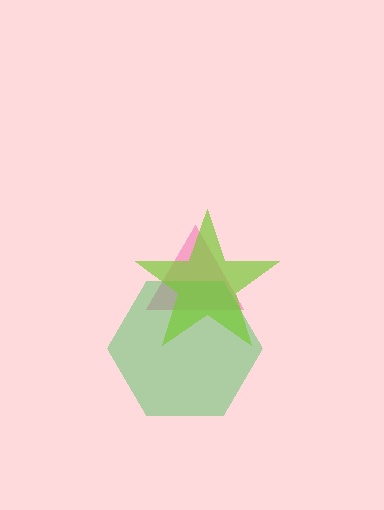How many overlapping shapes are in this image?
There are 3 overlapping shapes in the image.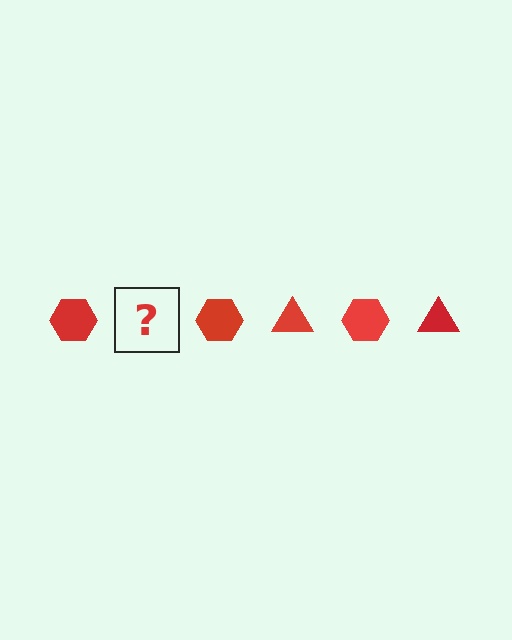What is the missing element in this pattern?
The missing element is a red triangle.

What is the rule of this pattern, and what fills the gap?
The rule is that the pattern cycles through hexagon, triangle shapes in red. The gap should be filled with a red triangle.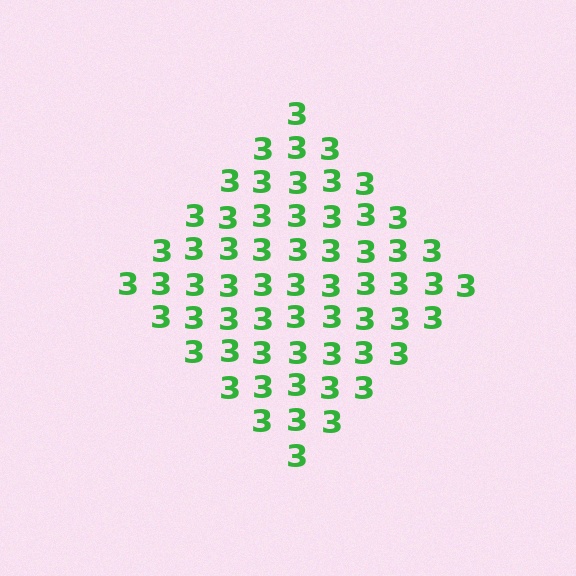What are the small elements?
The small elements are digit 3's.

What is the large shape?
The large shape is a diamond.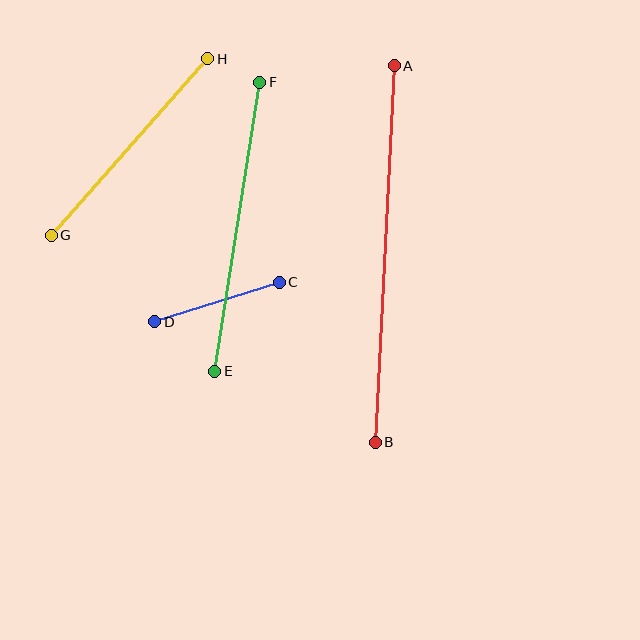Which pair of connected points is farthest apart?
Points A and B are farthest apart.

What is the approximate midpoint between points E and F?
The midpoint is at approximately (237, 227) pixels.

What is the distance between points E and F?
The distance is approximately 292 pixels.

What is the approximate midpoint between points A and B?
The midpoint is at approximately (385, 254) pixels.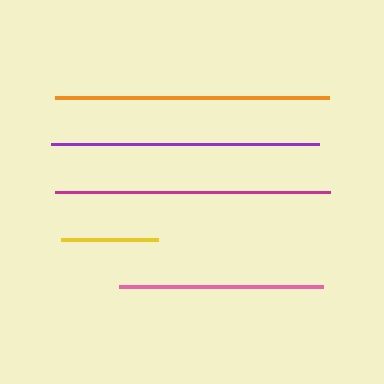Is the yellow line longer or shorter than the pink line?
The pink line is longer than the yellow line.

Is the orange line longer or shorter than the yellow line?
The orange line is longer than the yellow line.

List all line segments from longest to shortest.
From longest to shortest: magenta, orange, purple, pink, yellow.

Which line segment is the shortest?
The yellow line is the shortest at approximately 97 pixels.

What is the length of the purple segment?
The purple segment is approximately 268 pixels long.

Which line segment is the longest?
The magenta line is the longest at approximately 275 pixels.